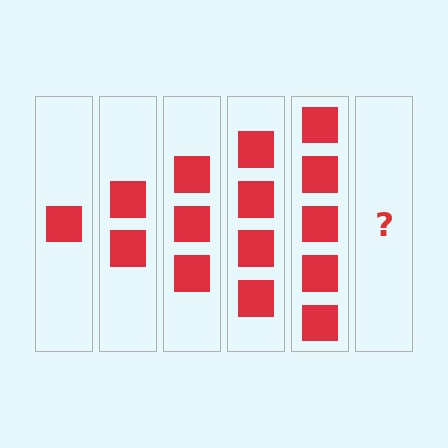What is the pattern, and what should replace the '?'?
The pattern is that each step adds one more square. The '?' should be 6 squares.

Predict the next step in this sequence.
The next step is 6 squares.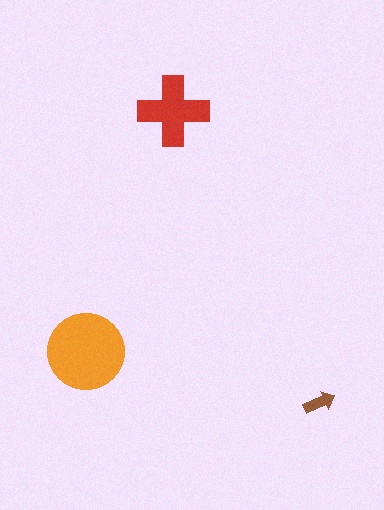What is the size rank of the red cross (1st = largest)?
2nd.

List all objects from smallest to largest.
The brown arrow, the red cross, the orange circle.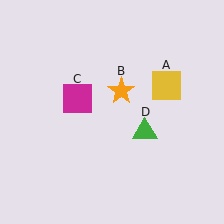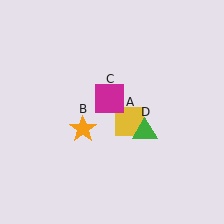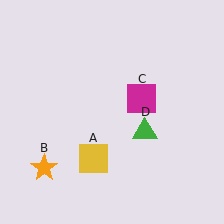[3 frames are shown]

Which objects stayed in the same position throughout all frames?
Green triangle (object D) remained stationary.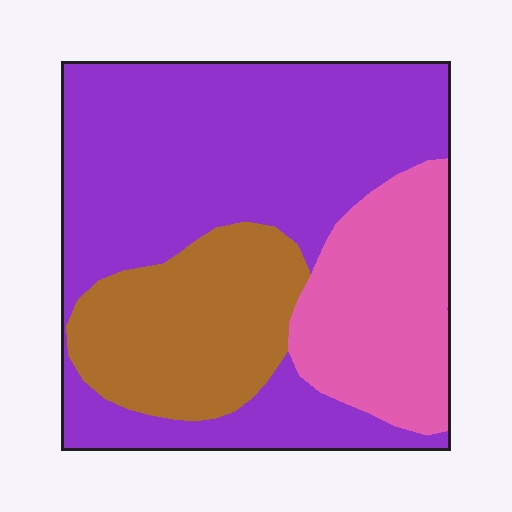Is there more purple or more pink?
Purple.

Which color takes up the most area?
Purple, at roughly 55%.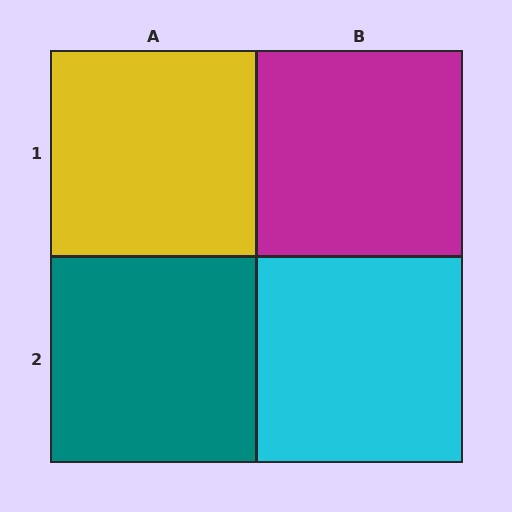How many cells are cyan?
1 cell is cyan.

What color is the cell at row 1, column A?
Yellow.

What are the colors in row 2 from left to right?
Teal, cyan.